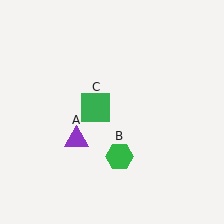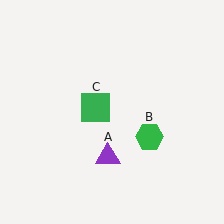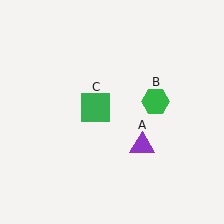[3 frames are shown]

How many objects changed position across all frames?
2 objects changed position: purple triangle (object A), green hexagon (object B).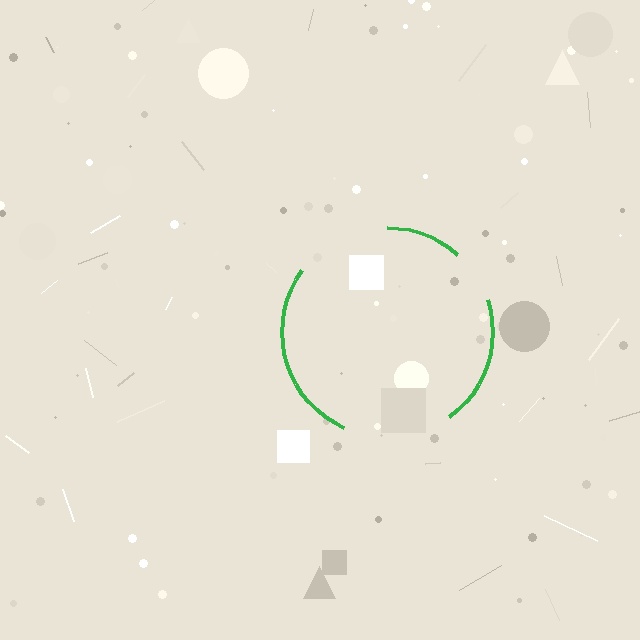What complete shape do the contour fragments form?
The contour fragments form a circle.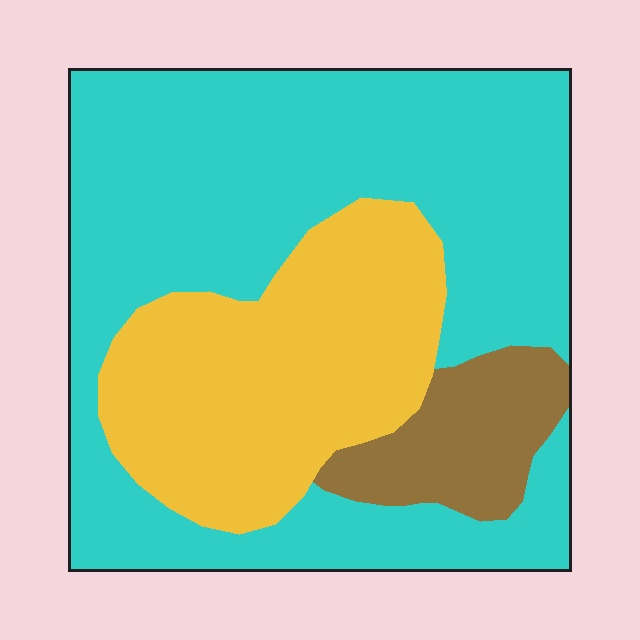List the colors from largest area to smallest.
From largest to smallest: cyan, yellow, brown.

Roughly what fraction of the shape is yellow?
Yellow covers around 30% of the shape.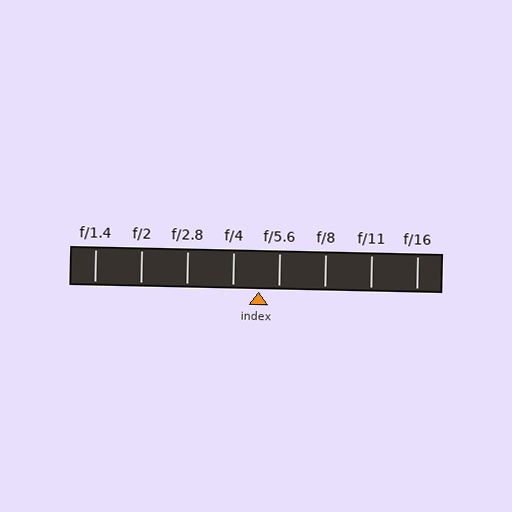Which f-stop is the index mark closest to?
The index mark is closest to f/5.6.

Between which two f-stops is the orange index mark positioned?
The index mark is between f/4 and f/5.6.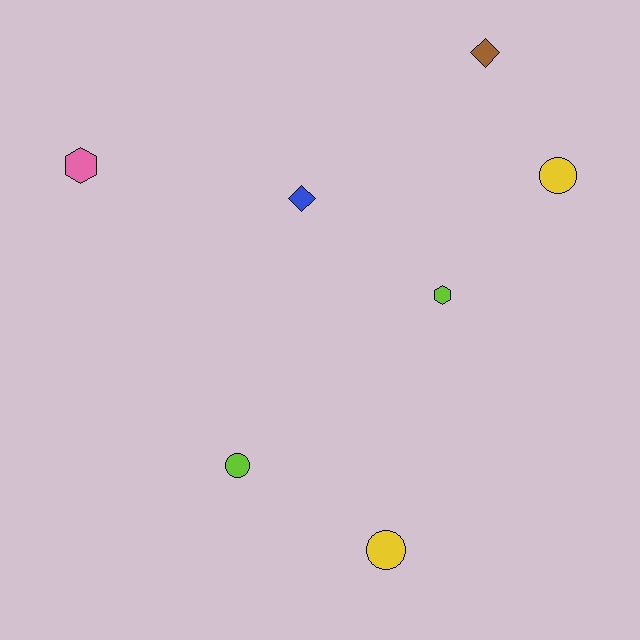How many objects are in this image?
There are 7 objects.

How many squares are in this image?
There are no squares.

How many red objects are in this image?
There are no red objects.